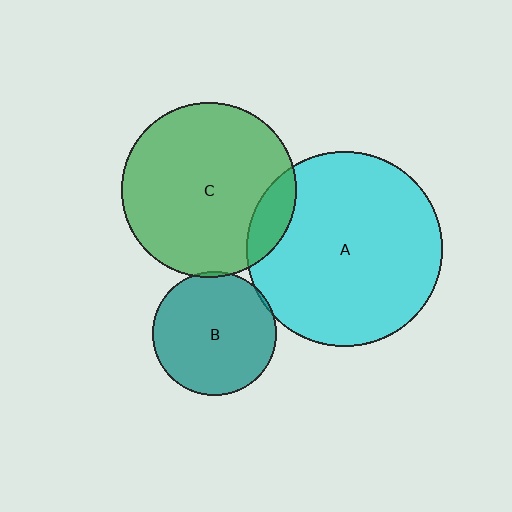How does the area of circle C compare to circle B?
Approximately 2.0 times.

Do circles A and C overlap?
Yes.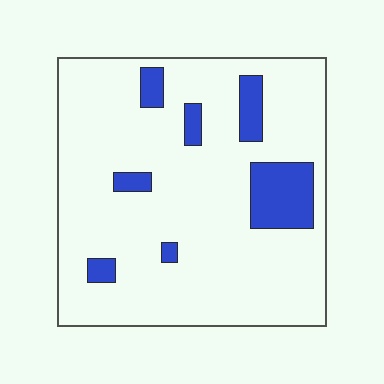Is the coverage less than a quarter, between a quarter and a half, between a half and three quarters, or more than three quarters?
Less than a quarter.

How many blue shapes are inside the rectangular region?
7.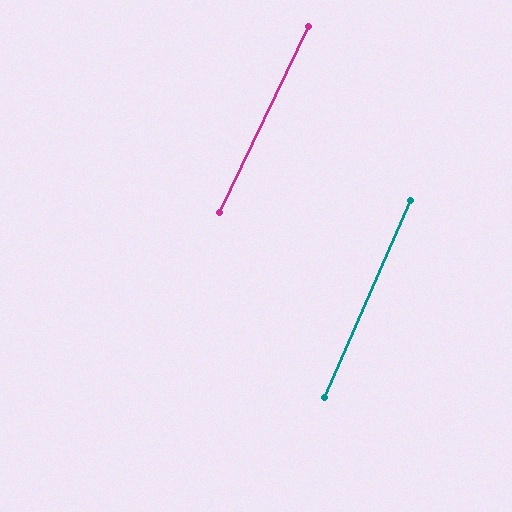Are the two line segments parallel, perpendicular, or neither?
Parallel — their directions differ by only 2.0°.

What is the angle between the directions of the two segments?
Approximately 2 degrees.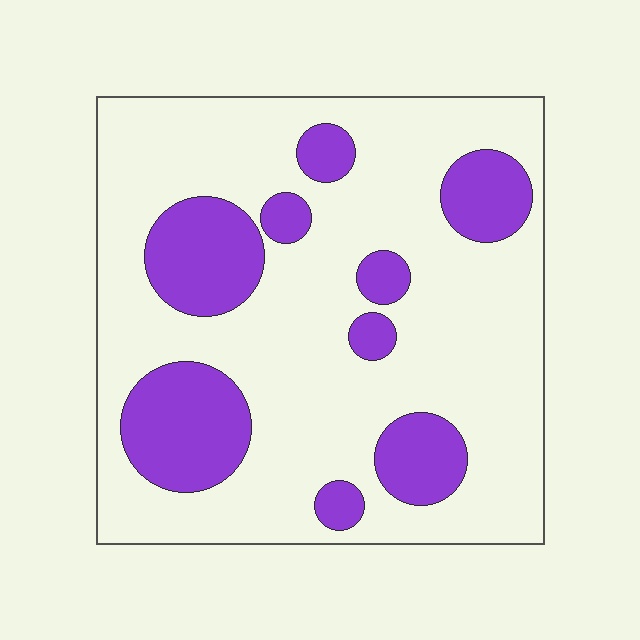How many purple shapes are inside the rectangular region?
9.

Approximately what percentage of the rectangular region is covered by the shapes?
Approximately 25%.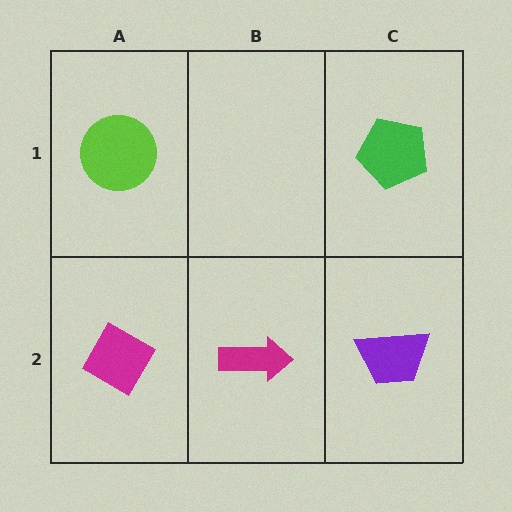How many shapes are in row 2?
3 shapes.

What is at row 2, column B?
A magenta arrow.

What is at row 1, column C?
A green pentagon.